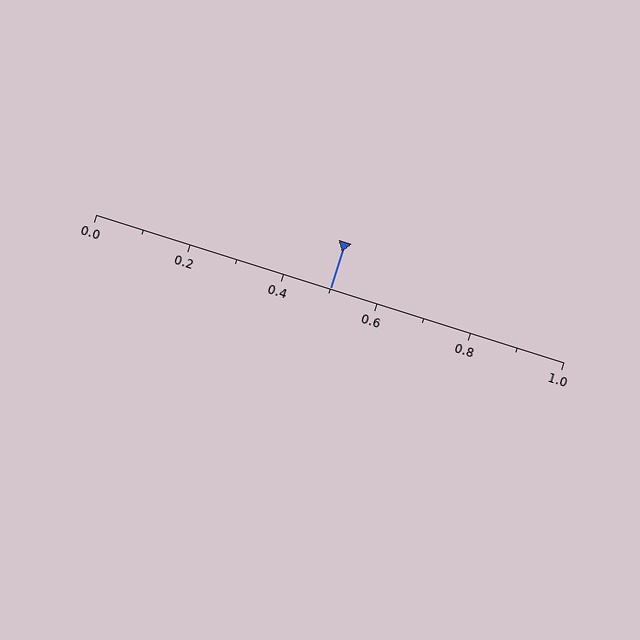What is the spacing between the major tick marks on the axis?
The major ticks are spaced 0.2 apart.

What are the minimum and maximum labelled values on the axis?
The axis runs from 0.0 to 1.0.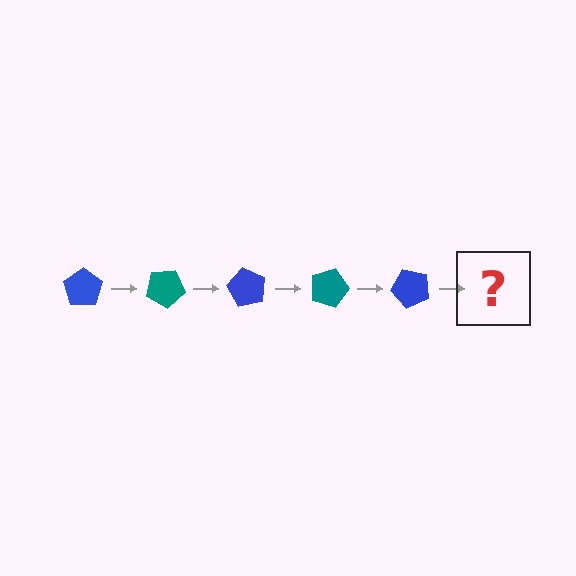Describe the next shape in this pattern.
It should be a teal pentagon, rotated 150 degrees from the start.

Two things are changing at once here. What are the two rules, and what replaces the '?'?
The two rules are that it rotates 30 degrees each step and the color cycles through blue and teal. The '?' should be a teal pentagon, rotated 150 degrees from the start.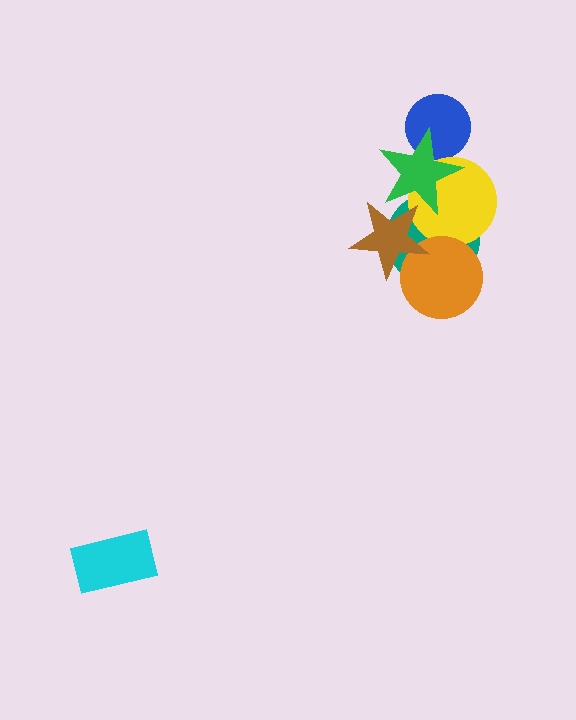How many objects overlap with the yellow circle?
3 objects overlap with the yellow circle.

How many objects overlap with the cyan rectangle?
0 objects overlap with the cyan rectangle.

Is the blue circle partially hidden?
Yes, it is partially covered by another shape.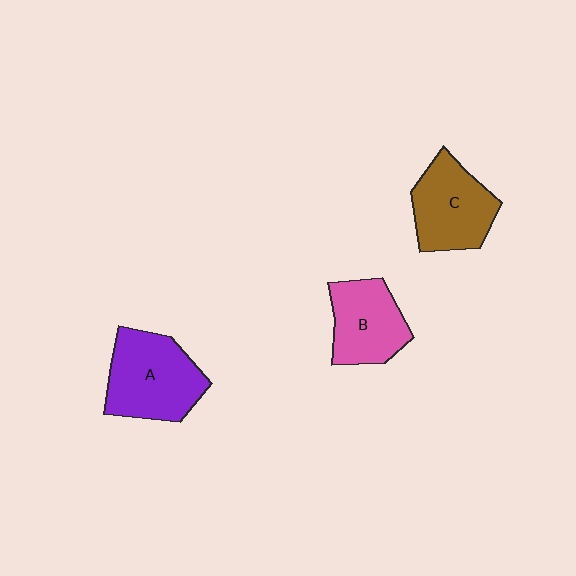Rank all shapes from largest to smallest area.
From largest to smallest: A (purple), C (brown), B (pink).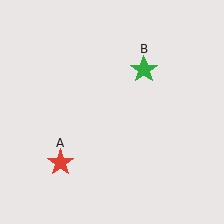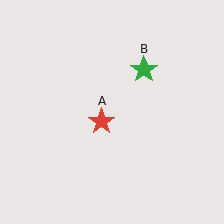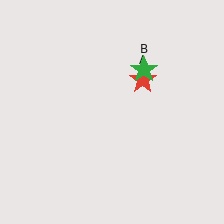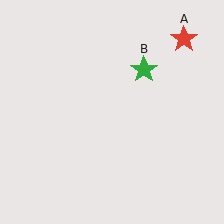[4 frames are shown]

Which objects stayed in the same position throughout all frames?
Green star (object B) remained stationary.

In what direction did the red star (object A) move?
The red star (object A) moved up and to the right.